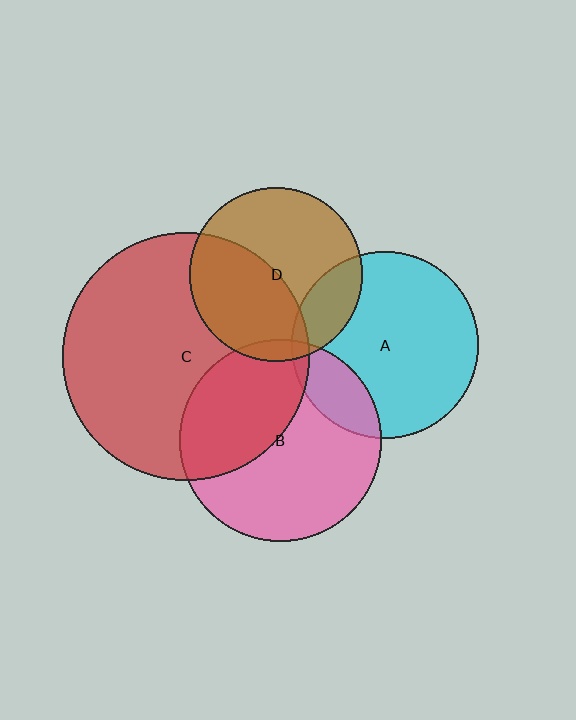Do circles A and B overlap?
Yes.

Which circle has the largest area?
Circle C (red).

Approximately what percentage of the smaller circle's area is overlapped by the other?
Approximately 20%.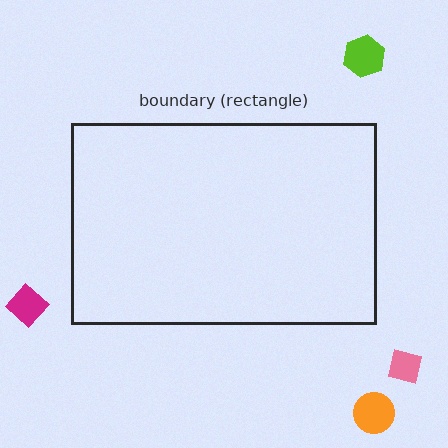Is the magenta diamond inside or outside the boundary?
Outside.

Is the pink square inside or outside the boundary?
Outside.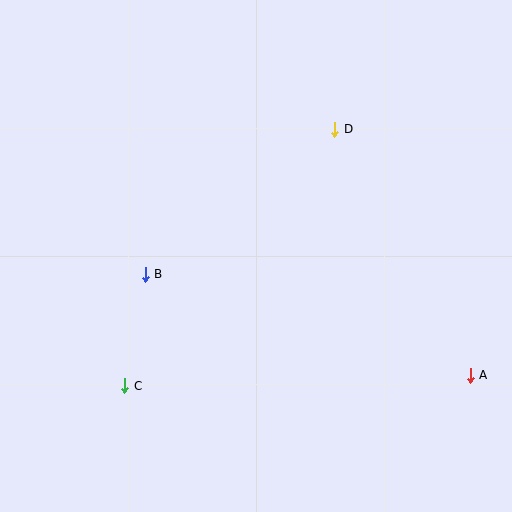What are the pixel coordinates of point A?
Point A is at (470, 375).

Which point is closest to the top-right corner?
Point D is closest to the top-right corner.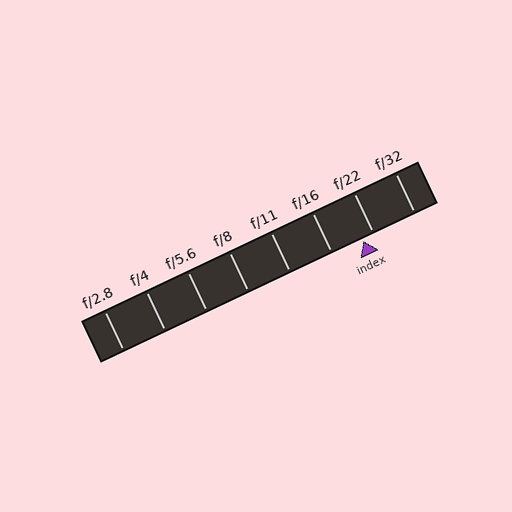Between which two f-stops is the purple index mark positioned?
The index mark is between f/16 and f/22.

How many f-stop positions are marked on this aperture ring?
There are 8 f-stop positions marked.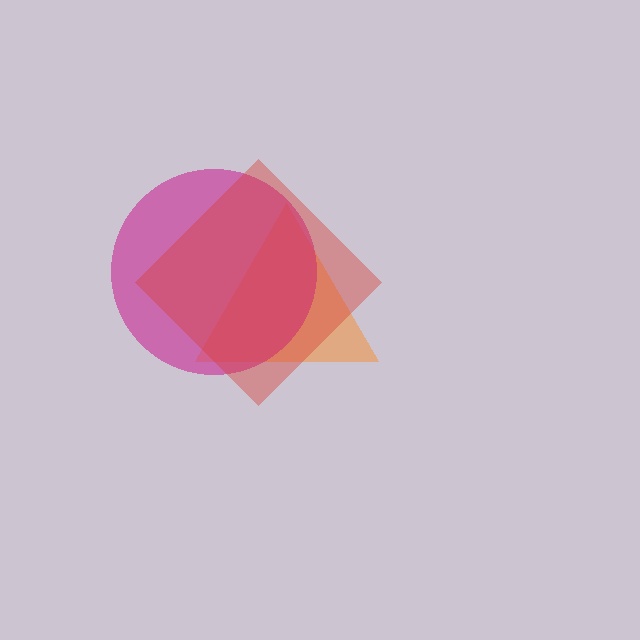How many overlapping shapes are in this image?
There are 3 overlapping shapes in the image.